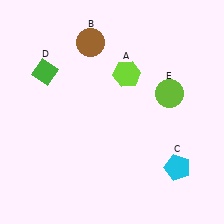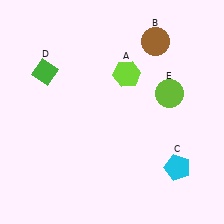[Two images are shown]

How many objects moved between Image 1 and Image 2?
1 object moved between the two images.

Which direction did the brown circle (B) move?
The brown circle (B) moved right.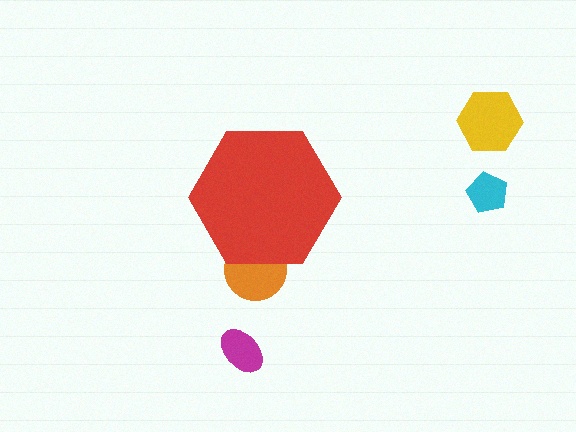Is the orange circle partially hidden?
Yes, the orange circle is partially hidden behind the red hexagon.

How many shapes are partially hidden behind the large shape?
1 shape is partially hidden.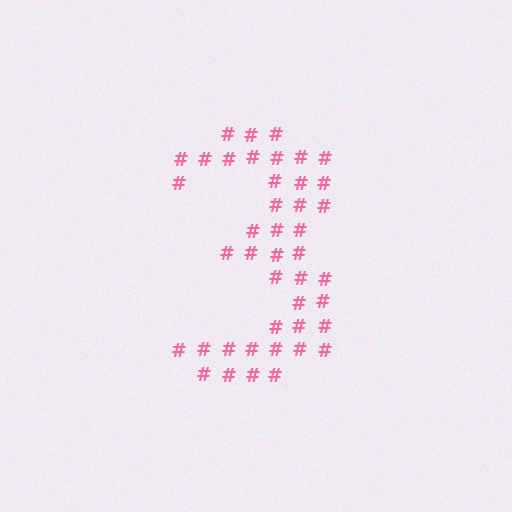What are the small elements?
The small elements are hash symbols.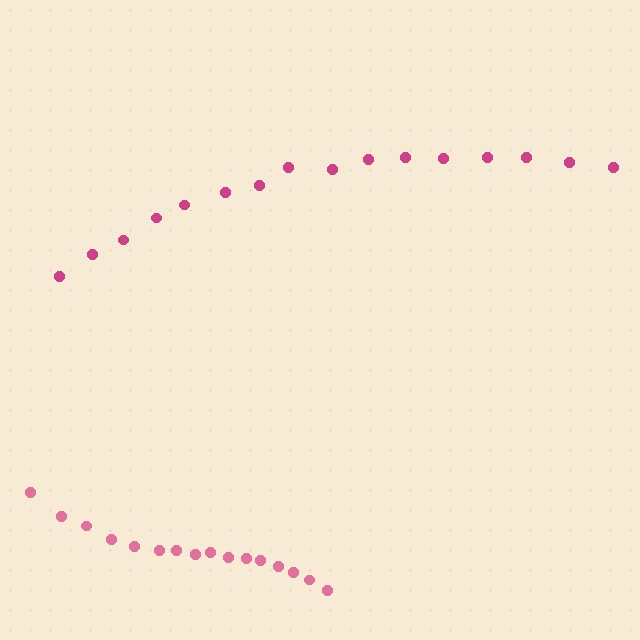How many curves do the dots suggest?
There are 2 distinct paths.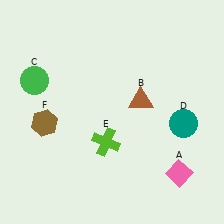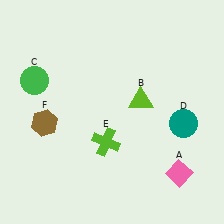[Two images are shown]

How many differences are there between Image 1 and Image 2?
There is 1 difference between the two images.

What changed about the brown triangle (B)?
In Image 1, B is brown. In Image 2, it changed to lime.